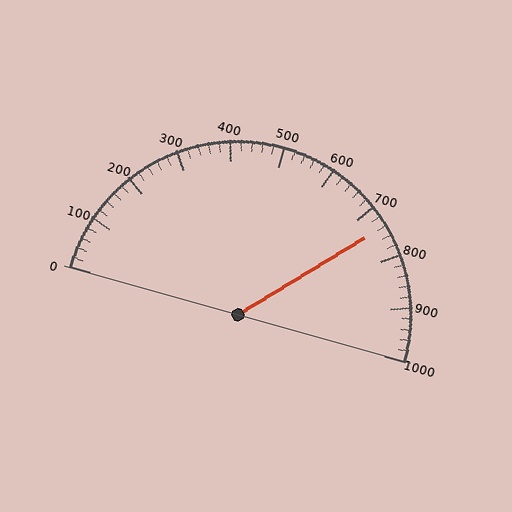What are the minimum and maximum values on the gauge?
The gauge ranges from 0 to 1000.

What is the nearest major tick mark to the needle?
The nearest major tick mark is 700.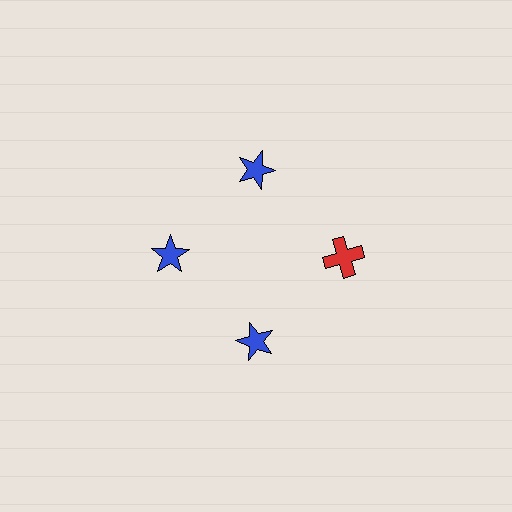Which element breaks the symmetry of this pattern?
The red cross at roughly the 3 o'clock position breaks the symmetry. All other shapes are blue stars.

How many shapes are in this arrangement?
There are 4 shapes arranged in a ring pattern.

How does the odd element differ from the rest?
It differs in both color (red instead of blue) and shape (cross instead of star).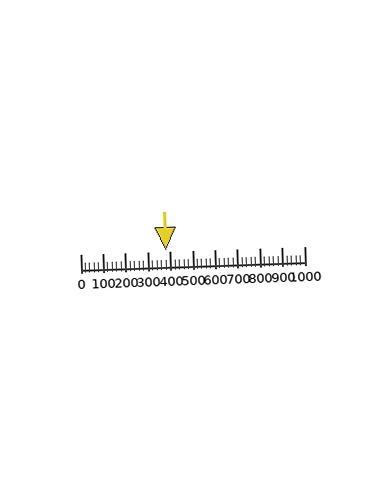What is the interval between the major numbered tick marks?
The major tick marks are spaced 100 units apart.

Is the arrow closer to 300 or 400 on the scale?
The arrow is closer to 400.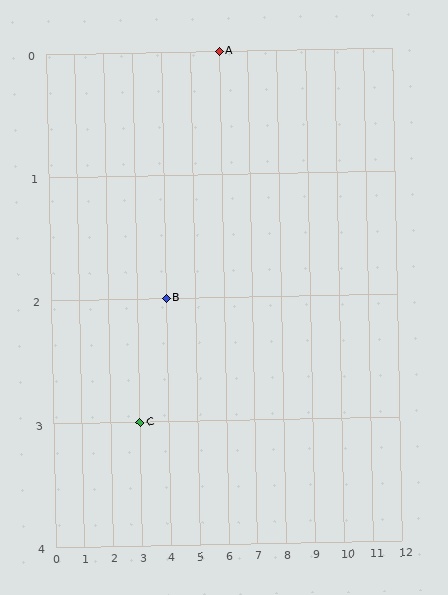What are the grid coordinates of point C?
Point C is at grid coordinates (3, 3).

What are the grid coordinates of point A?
Point A is at grid coordinates (6, 0).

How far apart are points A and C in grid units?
Points A and C are 3 columns and 3 rows apart (about 4.2 grid units diagonally).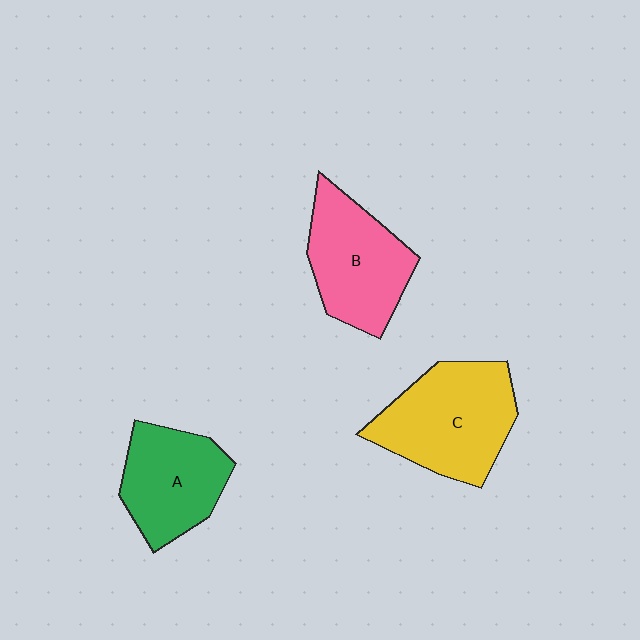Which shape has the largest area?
Shape C (yellow).